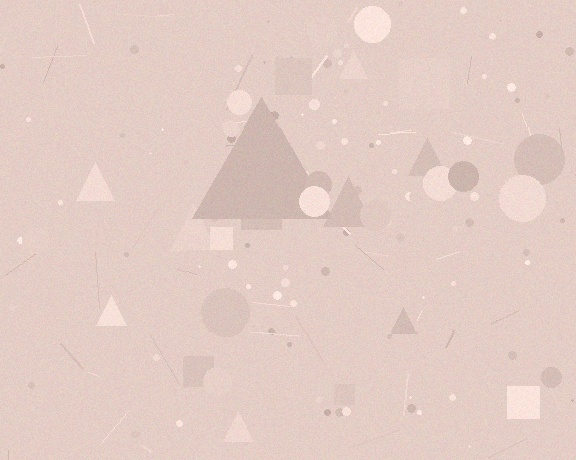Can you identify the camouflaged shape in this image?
The camouflaged shape is a triangle.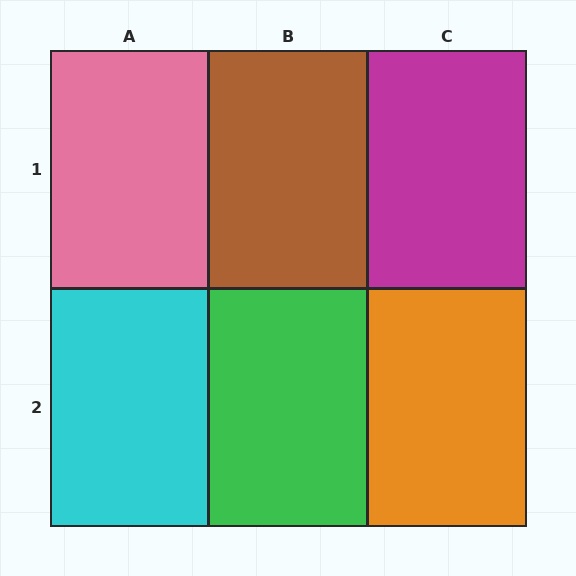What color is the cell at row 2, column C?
Orange.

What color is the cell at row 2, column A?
Cyan.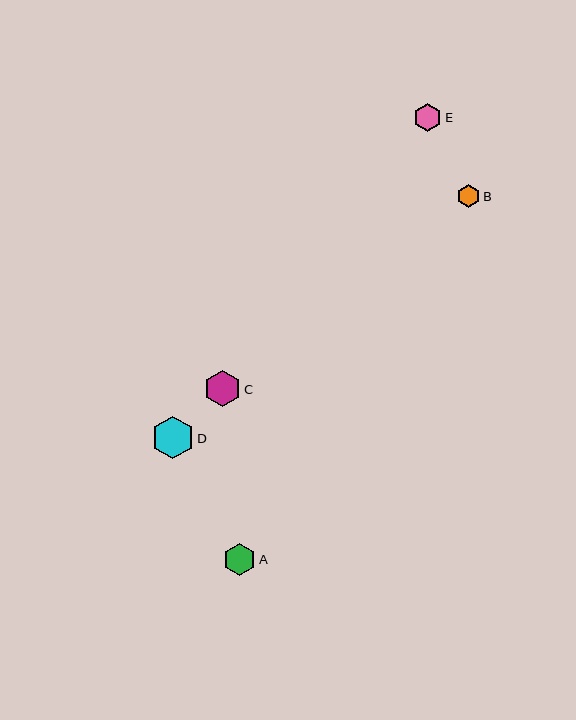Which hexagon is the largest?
Hexagon D is the largest with a size of approximately 43 pixels.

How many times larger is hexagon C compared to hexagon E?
Hexagon C is approximately 1.3 times the size of hexagon E.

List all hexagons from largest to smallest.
From largest to smallest: D, C, A, E, B.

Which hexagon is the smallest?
Hexagon B is the smallest with a size of approximately 23 pixels.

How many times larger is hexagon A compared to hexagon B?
Hexagon A is approximately 1.4 times the size of hexagon B.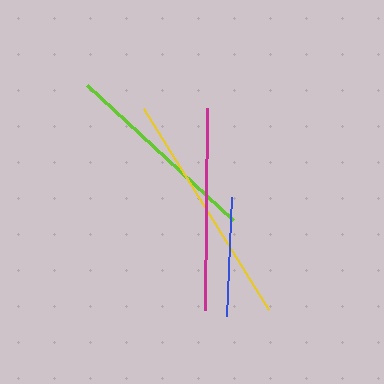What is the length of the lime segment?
The lime segment is approximately 198 pixels long.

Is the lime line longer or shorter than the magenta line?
The magenta line is longer than the lime line.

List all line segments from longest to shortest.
From longest to shortest: yellow, magenta, lime, blue.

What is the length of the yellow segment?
The yellow segment is approximately 237 pixels long.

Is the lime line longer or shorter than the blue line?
The lime line is longer than the blue line.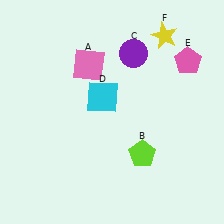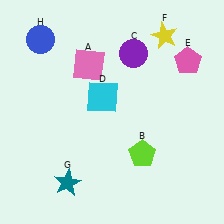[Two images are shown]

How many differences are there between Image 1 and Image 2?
There are 2 differences between the two images.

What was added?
A teal star (G), a blue circle (H) were added in Image 2.